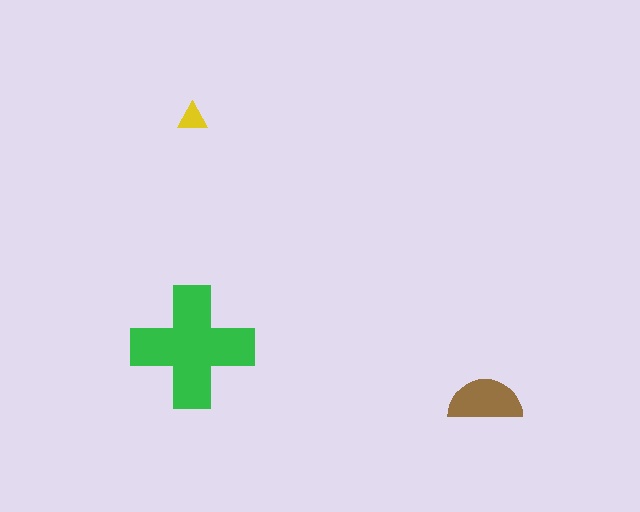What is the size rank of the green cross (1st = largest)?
1st.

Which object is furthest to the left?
The green cross is leftmost.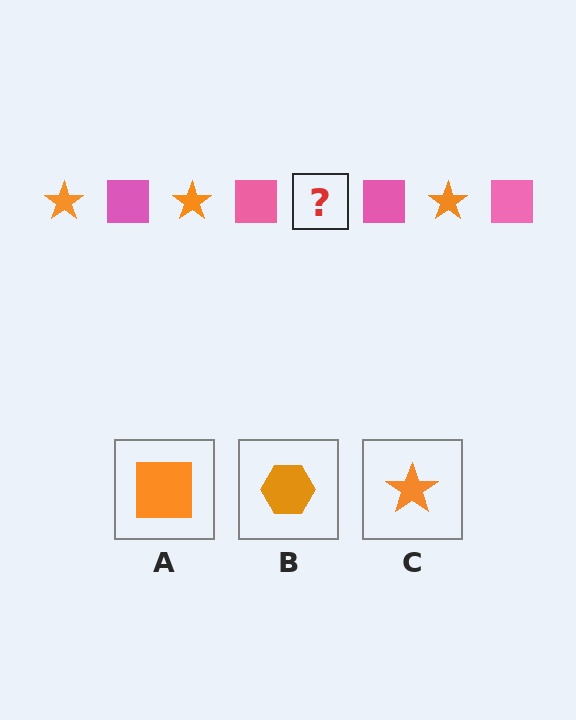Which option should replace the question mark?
Option C.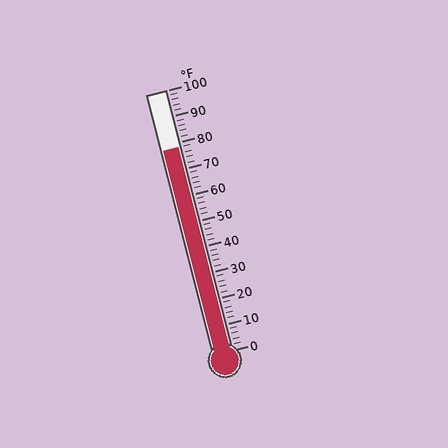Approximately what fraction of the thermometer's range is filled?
The thermometer is filled to approximately 80% of its range.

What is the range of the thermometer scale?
The thermometer scale ranges from 0°F to 100°F.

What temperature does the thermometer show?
The thermometer shows approximately 78°F.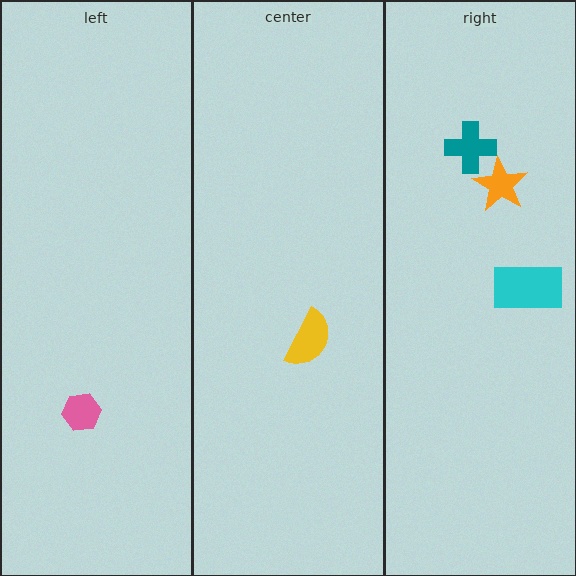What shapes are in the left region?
The pink hexagon.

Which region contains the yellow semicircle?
The center region.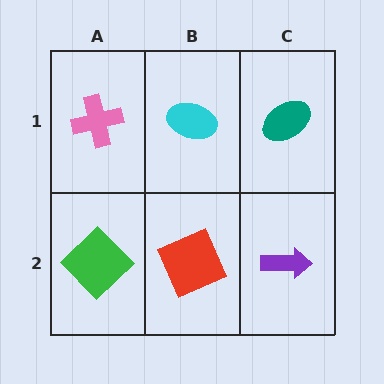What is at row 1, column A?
A pink cross.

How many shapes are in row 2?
3 shapes.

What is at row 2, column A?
A green diamond.